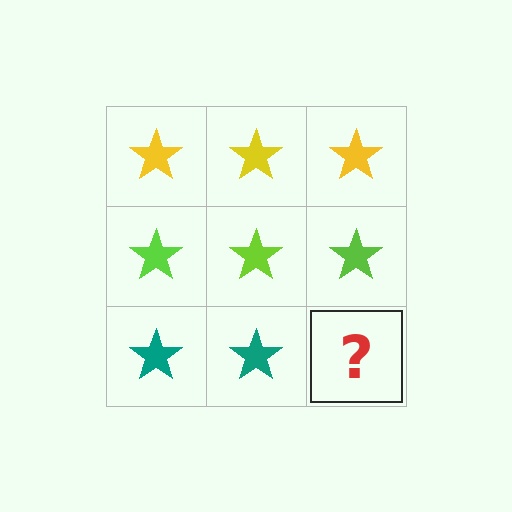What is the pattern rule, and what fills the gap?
The rule is that each row has a consistent color. The gap should be filled with a teal star.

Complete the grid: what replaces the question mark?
The question mark should be replaced with a teal star.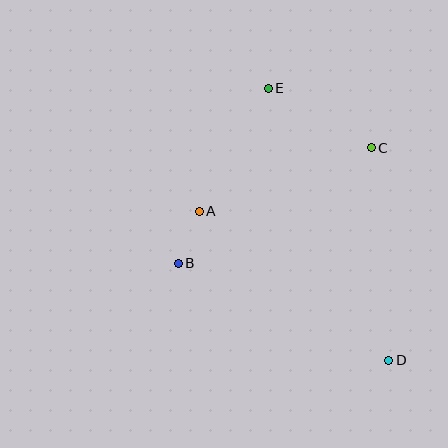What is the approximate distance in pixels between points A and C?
The distance between A and C is approximately 184 pixels.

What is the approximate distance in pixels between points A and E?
The distance between A and E is approximately 141 pixels.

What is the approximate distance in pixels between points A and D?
The distance between A and D is approximately 241 pixels.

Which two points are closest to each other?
Points A and B are closest to each other.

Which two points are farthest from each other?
Points D and E are farthest from each other.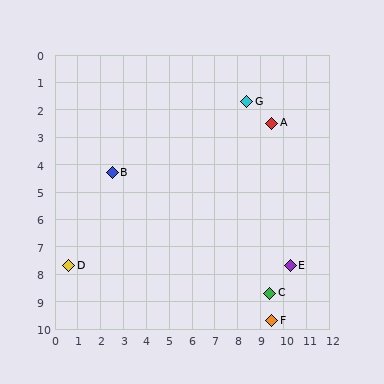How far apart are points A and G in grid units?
Points A and G are about 1.4 grid units apart.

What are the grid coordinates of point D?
Point D is at approximately (0.6, 7.7).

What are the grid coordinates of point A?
Point A is at approximately (9.5, 2.5).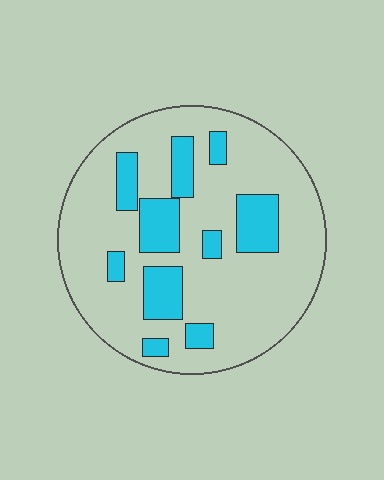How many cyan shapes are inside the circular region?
10.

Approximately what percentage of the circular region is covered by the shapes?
Approximately 20%.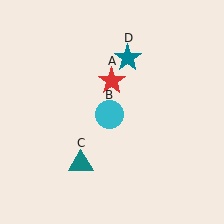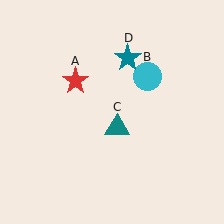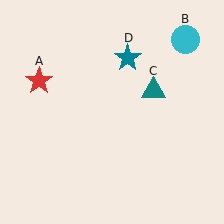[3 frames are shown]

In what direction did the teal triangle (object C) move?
The teal triangle (object C) moved up and to the right.